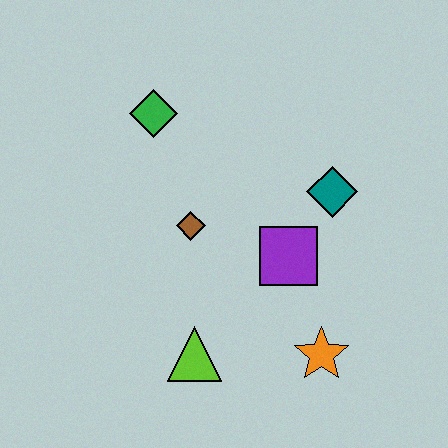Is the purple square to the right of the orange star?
No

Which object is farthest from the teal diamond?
The lime triangle is farthest from the teal diamond.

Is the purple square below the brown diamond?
Yes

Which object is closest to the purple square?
The teal diamond is closest to the purple square.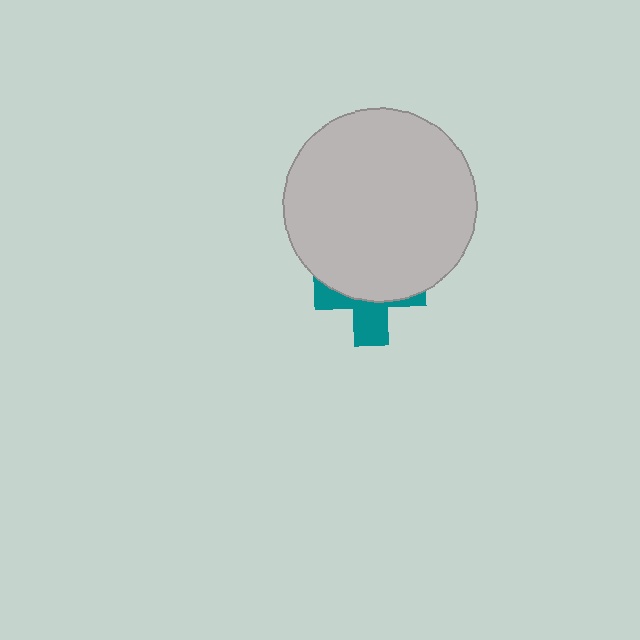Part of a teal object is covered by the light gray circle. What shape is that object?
It is a cross.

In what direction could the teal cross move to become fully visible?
The teal cross could move down. That would shift it out from behind the light gray circle entirely.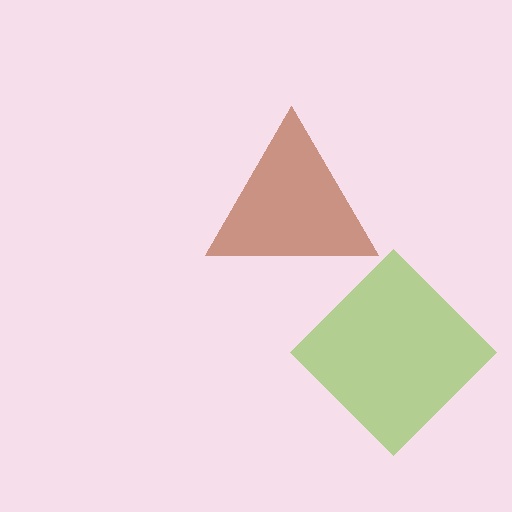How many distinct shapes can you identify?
There are 2 distinct shapes: a lime diamond, a brown triangle.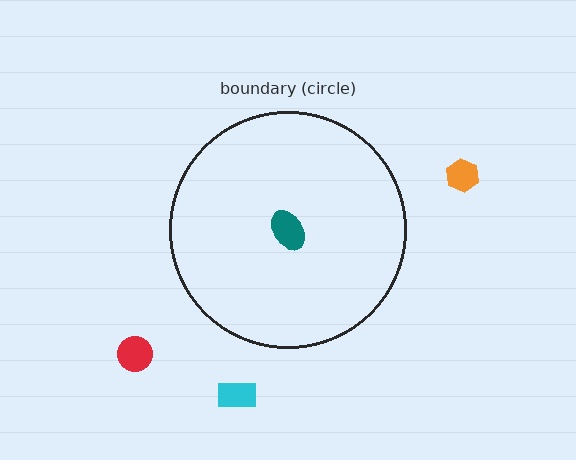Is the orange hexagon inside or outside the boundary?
Outside.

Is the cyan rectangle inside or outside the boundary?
Outside.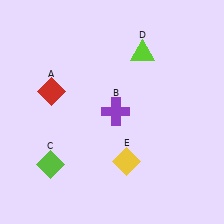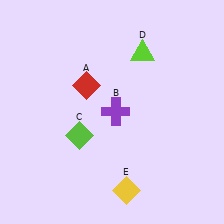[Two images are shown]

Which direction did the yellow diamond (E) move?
The yellow diamond (E) moved down.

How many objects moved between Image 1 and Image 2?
3 objects moved between the two images.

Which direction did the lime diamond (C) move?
The lime diamond (C) moved right.